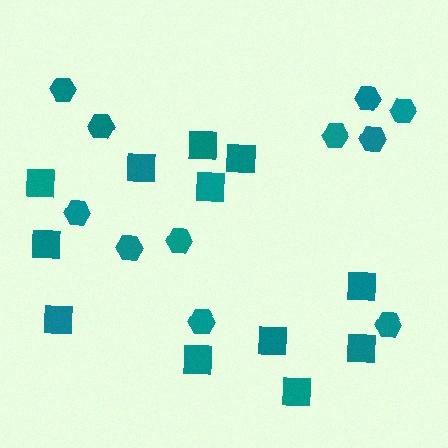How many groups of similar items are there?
There are 2 groups: one group of squares (12) and one group of hexagons (11).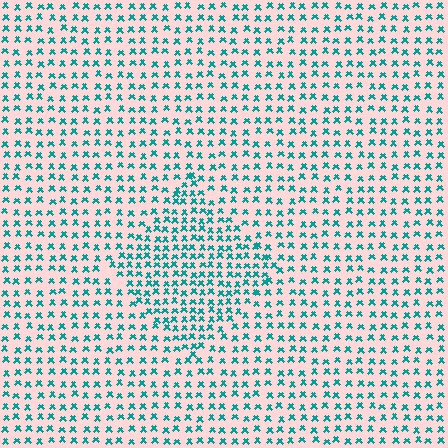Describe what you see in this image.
The image contains small teal elements arranged at two different densities. A diamond-shaped region is visible where the elements are more densely packed than the surrounding area.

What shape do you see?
I see a diamond.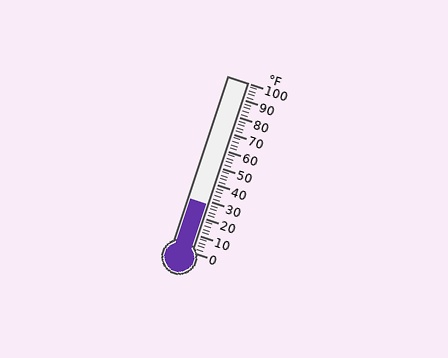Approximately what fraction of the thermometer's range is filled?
The thermometer is filled to approximately 30% of its range.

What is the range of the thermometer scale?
The thermometer scale ranges from 0°F to 100°F.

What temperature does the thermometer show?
The thermometer shows approximately 28°F.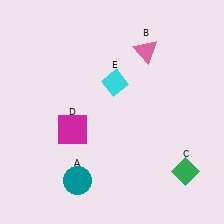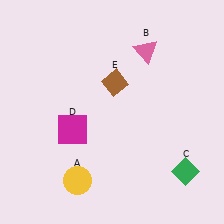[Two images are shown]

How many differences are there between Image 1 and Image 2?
There are 2 differences between the two images.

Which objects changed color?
A changed from teal to yellow. E changed from cyan to brown.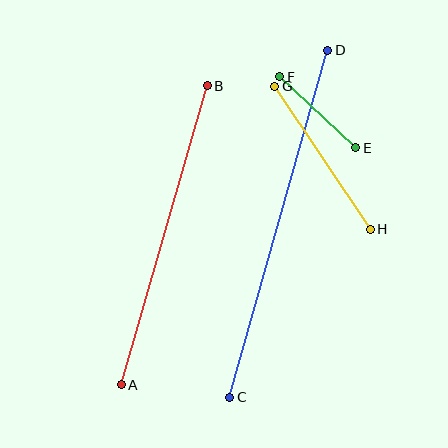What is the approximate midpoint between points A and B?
The midpoint is at approximately (164, 235) pixels.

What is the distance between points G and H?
The distance is approximately 172 pixels.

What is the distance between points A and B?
The distance is approximately 311 pixels.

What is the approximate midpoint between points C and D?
The midpoint is at approximately (279, 224) pixels.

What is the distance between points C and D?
The distance is approximately 361 pixels.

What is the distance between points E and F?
The distance is approximately 104 pixels.